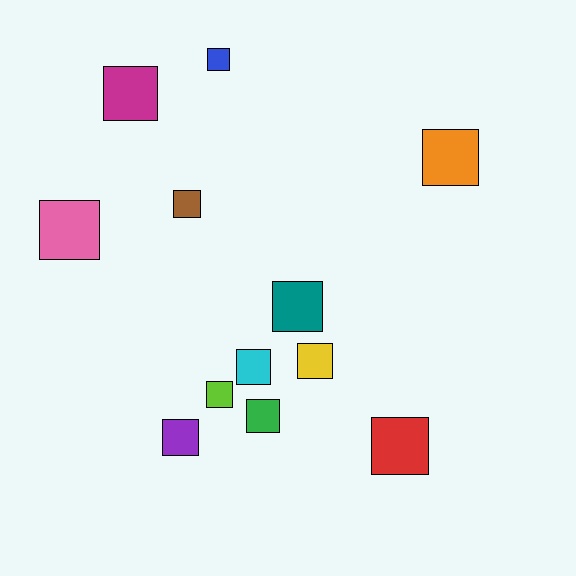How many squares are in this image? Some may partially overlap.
There are 12 squares.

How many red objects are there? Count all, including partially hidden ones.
There is 1 red object.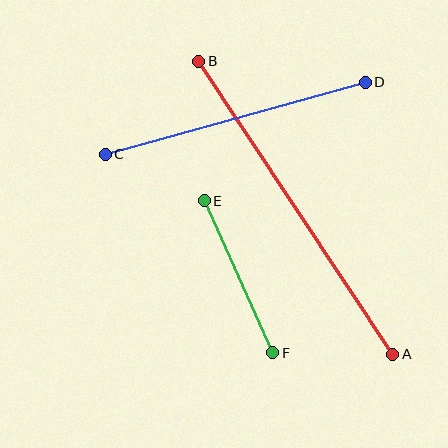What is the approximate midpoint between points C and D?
The midpoint is at approximately (235, 118) pixels.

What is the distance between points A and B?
The distance is approximately 352 pixels.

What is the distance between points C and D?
The distance is approximately 270 pixels.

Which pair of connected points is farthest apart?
Points A and B are farthest apart.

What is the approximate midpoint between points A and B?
The midpoint is at approximately (296, 208) pixels.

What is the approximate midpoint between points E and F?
The midpoint is at approximately (239, 277) pixels.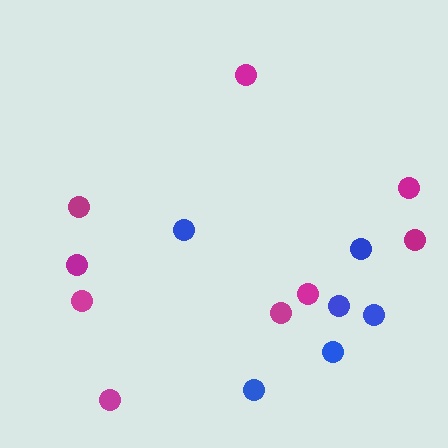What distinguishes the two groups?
There are 2 groups: one group of magenta circles (9) and one group of blue circles (6).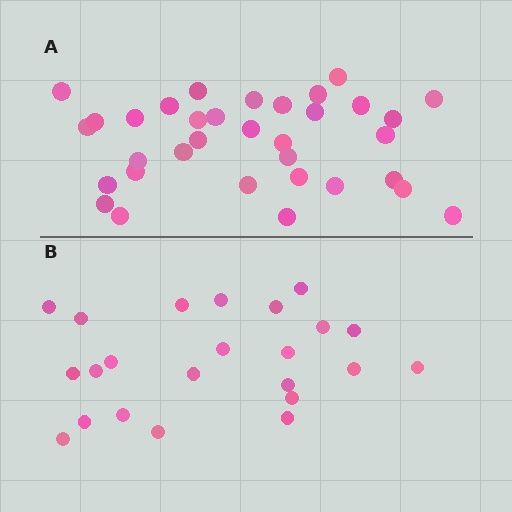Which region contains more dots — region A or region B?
Region A (the top region) has more dots.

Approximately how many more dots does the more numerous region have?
Region A has roughly 12 or so more dots than region B.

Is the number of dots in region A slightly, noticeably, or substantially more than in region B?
Region A has substantially more. The ratio is roughly 1.5 to 1.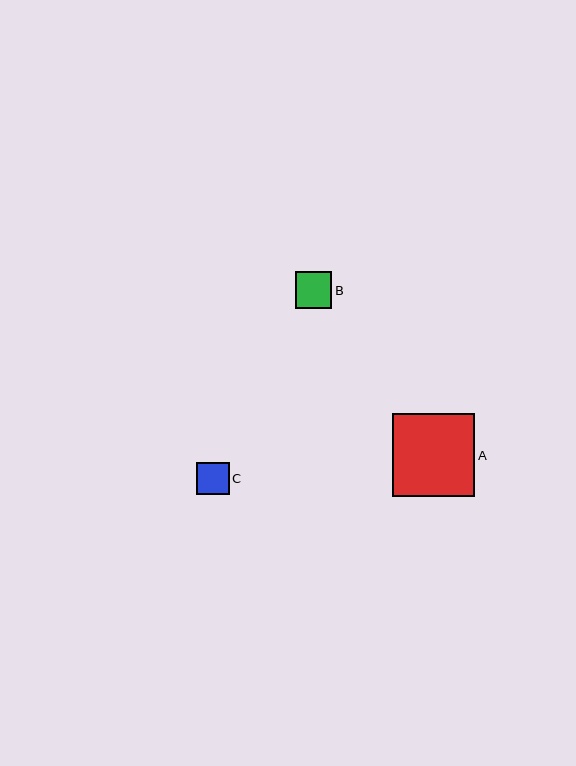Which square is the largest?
Square A is the largest with a size of approximately 83 pixels.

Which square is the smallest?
Square C is the smallest with a size of approximately 32 pixels.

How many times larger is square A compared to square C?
Square A is approximately 2.6 times the size of square C.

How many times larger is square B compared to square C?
Square B is approximately 1.1 times the size of square C.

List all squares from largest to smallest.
From largest to smallest: A, B, C.